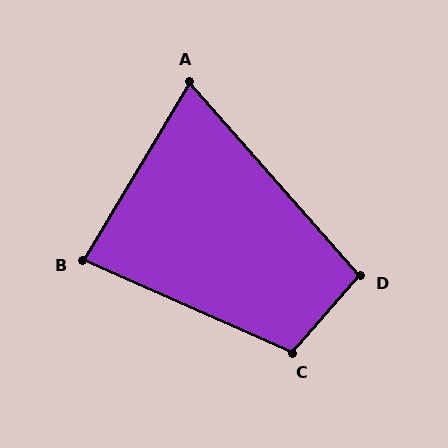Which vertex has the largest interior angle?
C, at approximately 108 degrees.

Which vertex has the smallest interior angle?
A, at approximately 72 degrees.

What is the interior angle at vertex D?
Approximately 97 degrees (obtuse).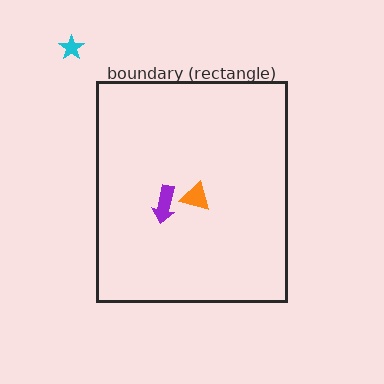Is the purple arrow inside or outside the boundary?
Inside.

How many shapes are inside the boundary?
2 inside, 1 outside.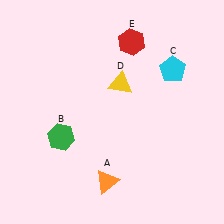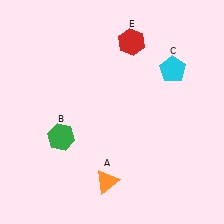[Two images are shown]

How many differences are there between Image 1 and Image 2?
There is 1 difference between the two images.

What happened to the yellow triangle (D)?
The yellow triangle (D) was removed in Image 2. It was in the top-right area of Image 1.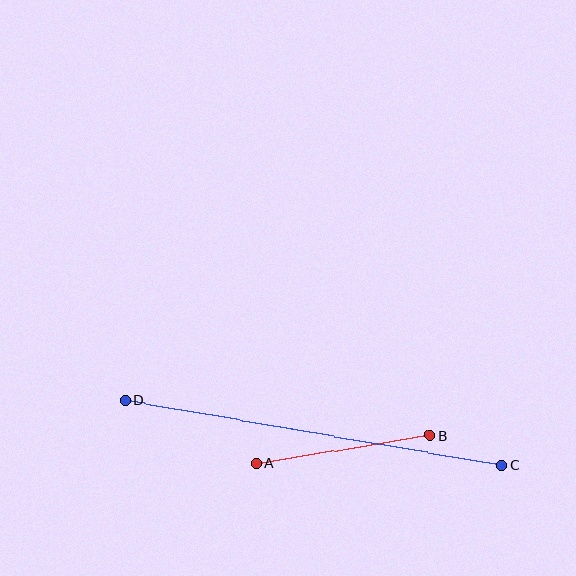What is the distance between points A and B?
The distance is approximately 176 pixels.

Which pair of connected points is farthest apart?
Points C and D are farthest apart.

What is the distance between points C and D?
The distance is approximately 382 pixels.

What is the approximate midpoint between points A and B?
The midpoint is at approximately (343, 449) pixels.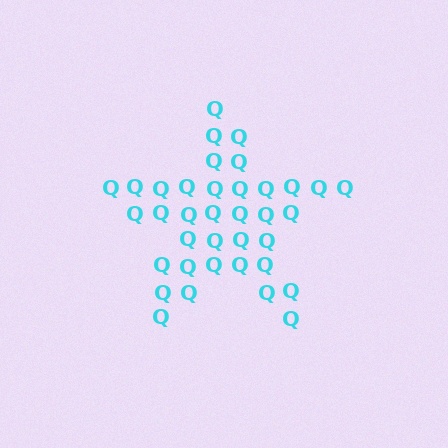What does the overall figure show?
The overall figure shows a star.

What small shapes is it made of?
It is made of small letter Q's.